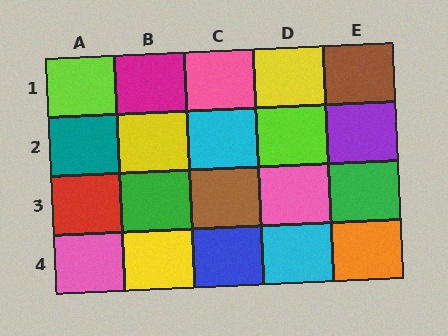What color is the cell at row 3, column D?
Pink.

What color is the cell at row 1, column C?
Pink.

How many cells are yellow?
3 cells are yellow.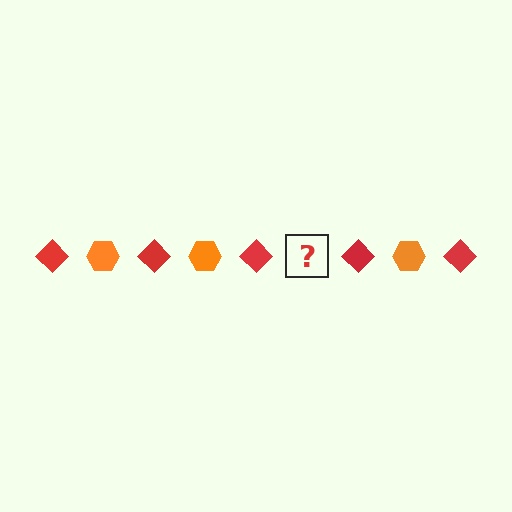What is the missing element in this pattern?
The missing element is an orange hexagon.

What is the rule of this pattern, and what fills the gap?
The rule is that the pattern alternates between red diamond and orange hexagon. The gap should be filled with an orange hexagon.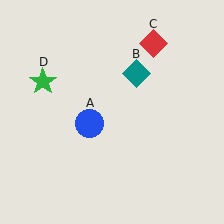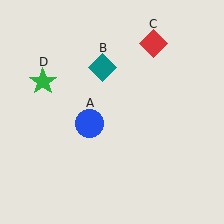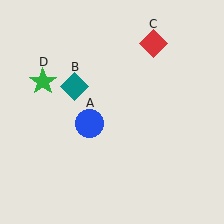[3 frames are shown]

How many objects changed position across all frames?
1 object changed position: teal diamond (object B).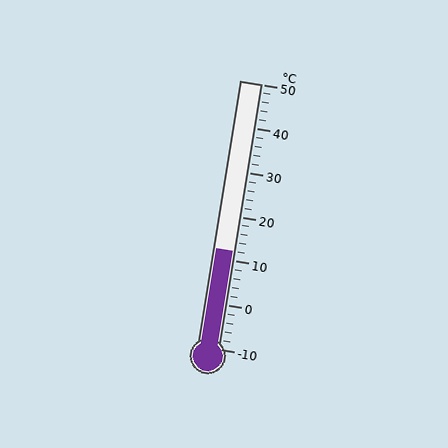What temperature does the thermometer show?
The thermometer shows approximately 12°C.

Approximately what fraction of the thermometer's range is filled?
The thermometer is filled to approximately 35% of its range.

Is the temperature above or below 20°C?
The temperature is below 20°C.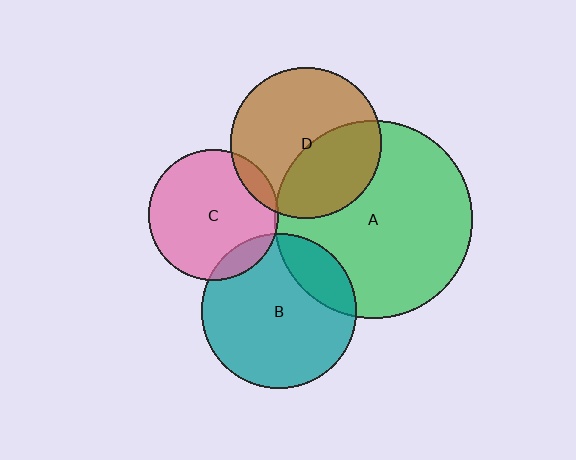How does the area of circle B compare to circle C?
Approximately 1.4 times.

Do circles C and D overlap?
Yes.